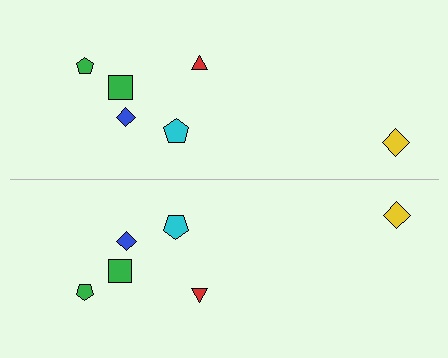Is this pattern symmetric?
Yes, this pattern has bilateral (reflection) symmetry.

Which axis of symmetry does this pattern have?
The pattern has a horizontal axis of symmetry running through the center of the image.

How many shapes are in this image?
There are 12 shapes in this image.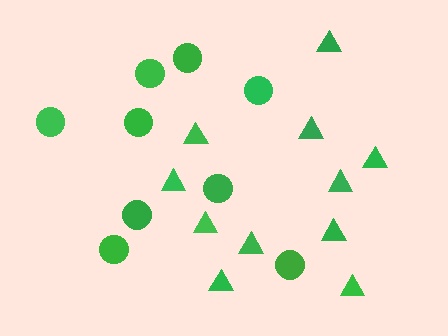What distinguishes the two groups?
There are 2 groups: one group of circles (9) and one group of triangles (11).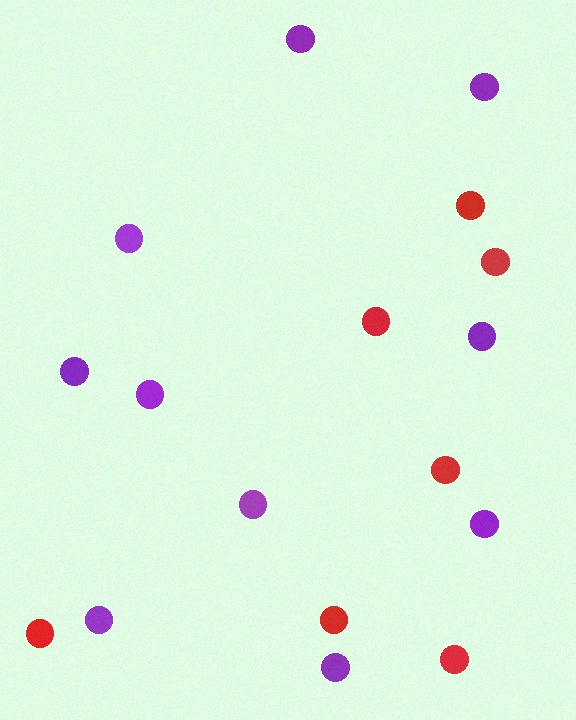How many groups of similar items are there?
There are 2 groups: one group of red circles (7) and one group of purple circles (10).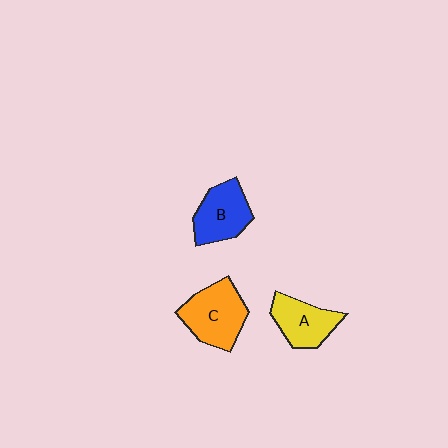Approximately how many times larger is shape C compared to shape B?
Approximately 1.2 times.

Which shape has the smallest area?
Shape A (yellow).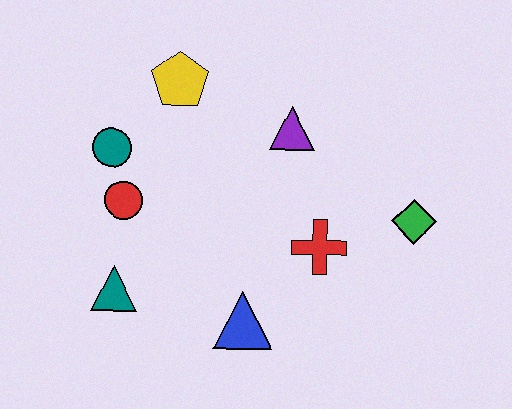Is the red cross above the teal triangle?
Yes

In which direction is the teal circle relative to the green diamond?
The teal circle is to the left of the green diamond.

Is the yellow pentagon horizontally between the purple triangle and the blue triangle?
No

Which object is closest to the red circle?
The teal circle is closest to the red circle.